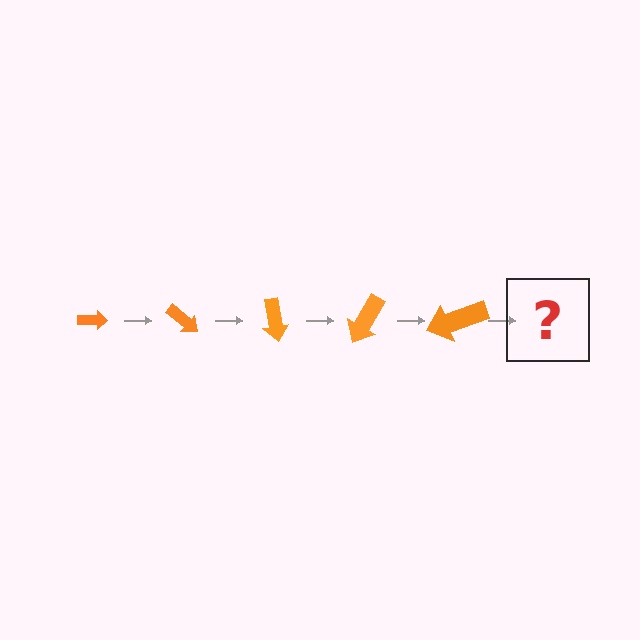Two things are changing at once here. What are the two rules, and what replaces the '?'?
The two rules are that the arrow grows larger each step and it rotates 40 degrees each step. The '?' should be an arrow, larger than the previous one and rotated 200 degrees from the start.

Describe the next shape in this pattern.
It should be an arrow, larger than the previous one and rotated 200 degrees from the start.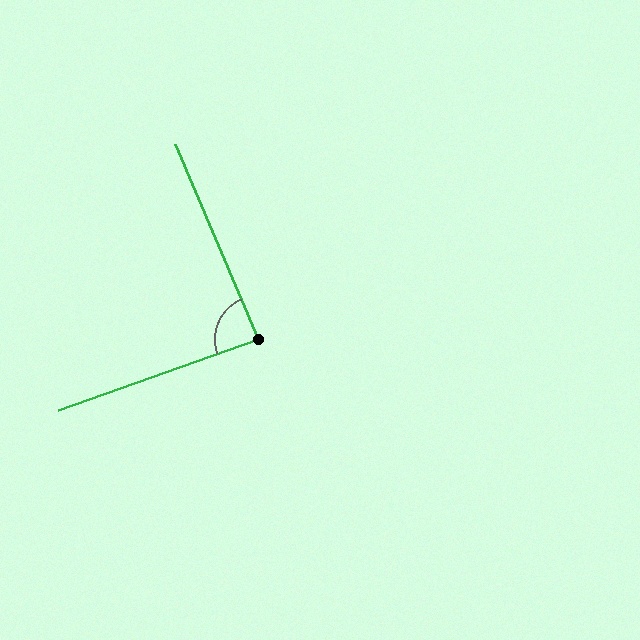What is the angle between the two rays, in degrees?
Approximately 86 degrees.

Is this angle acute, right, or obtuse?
It is approximately a right angle.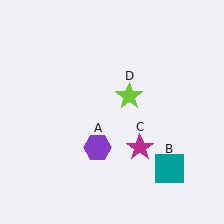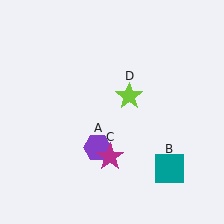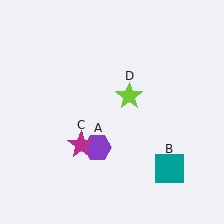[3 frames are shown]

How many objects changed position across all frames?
1 object changed position: magenta star (object C).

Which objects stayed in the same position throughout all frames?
Purple hexagon (object A) and teal square (object B) and lime star (object D) remained stationary.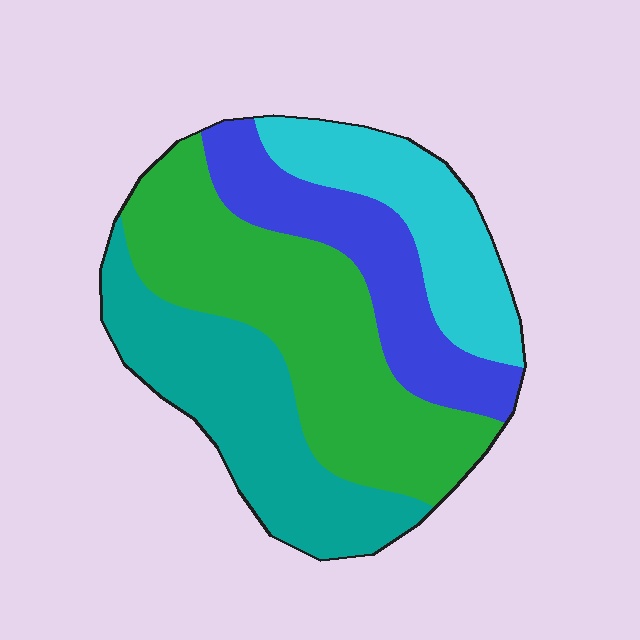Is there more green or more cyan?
Green.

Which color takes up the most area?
Green, at roughly 35%.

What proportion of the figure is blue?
Blue covers around 20% of the figure.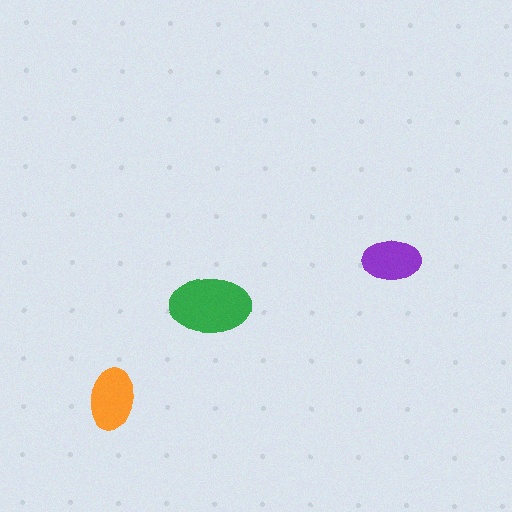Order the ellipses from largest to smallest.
the green one, the orange one, the purple one.